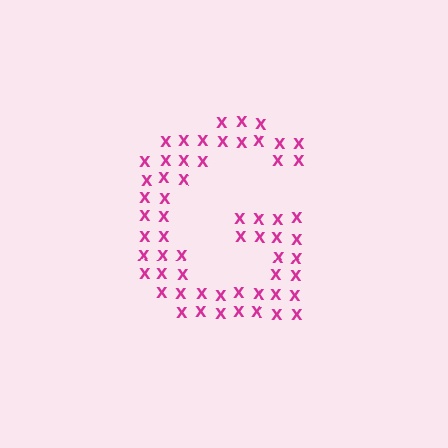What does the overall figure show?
The overall figure shows the letter G.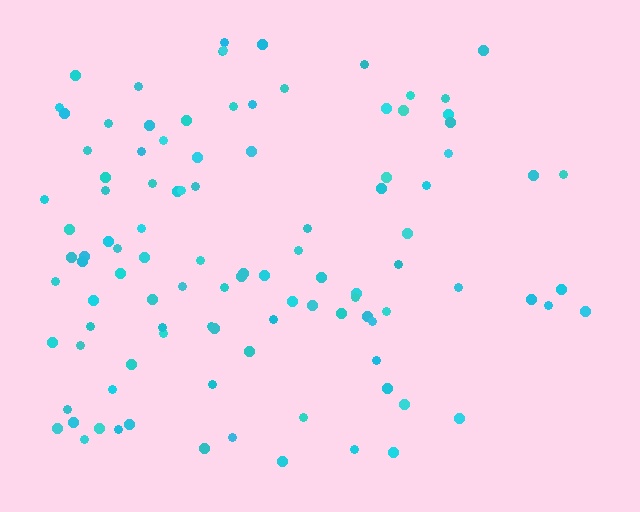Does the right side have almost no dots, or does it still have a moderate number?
Still a moderate number, just noticeably fewer than the left.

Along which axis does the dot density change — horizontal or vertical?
Horizontal.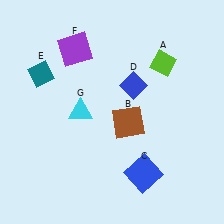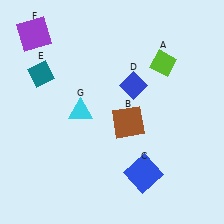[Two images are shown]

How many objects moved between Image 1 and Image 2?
1 object moved between the two images.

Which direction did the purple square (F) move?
The purple square (F) moved left.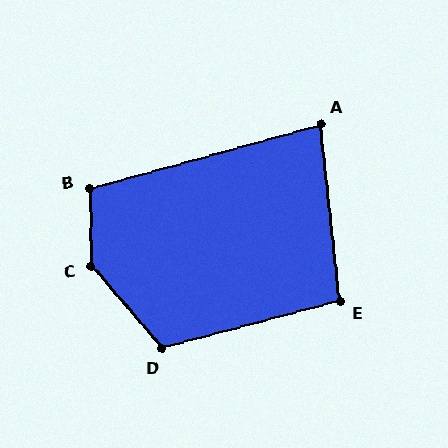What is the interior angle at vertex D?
Approximately 116 degrees (obtuse).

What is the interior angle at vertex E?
Approximately 99 degrees (obtuse).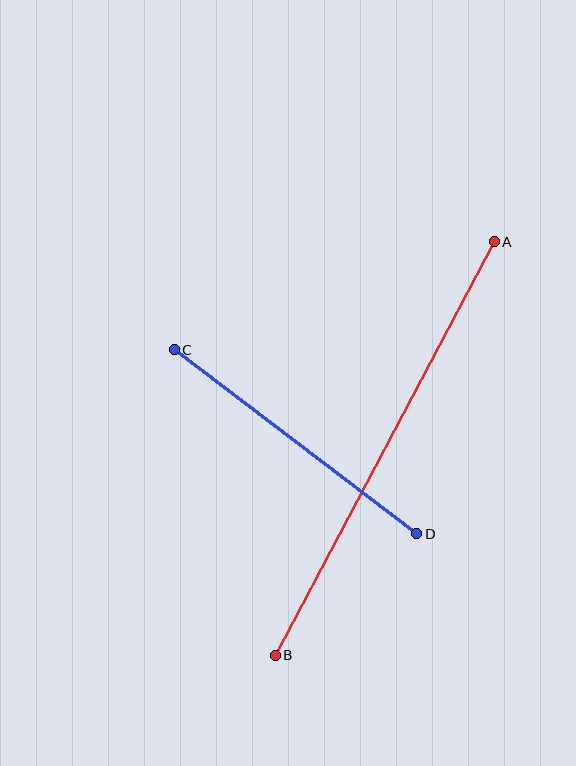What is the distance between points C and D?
The distance is approximately 304 pixels.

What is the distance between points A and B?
The distance is approximately 468 pixels.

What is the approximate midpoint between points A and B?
The midpoint is at approximately (385, 448) pixels.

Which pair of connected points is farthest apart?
Points A and B are farthest apart.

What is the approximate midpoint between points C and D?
The midpoint is at approximately (296, 442) pixels.